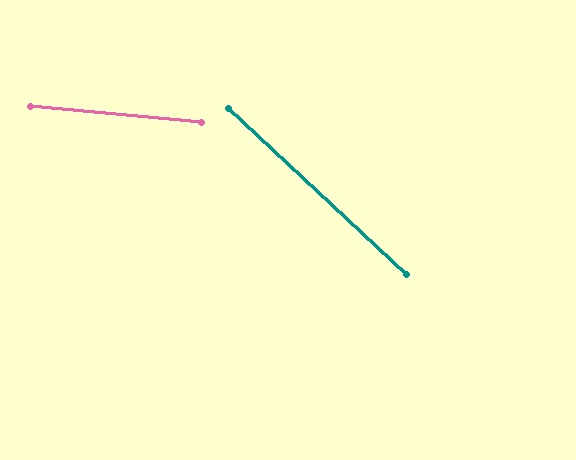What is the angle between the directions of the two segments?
Approximately 38 degrees.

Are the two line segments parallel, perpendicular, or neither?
Neither parallel nor perpendicular — they differ by about 38°.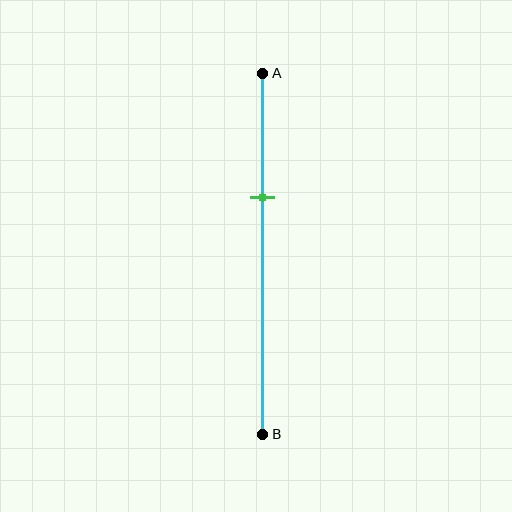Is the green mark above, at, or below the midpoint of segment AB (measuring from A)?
The green mark is above the midpoint of segment AB.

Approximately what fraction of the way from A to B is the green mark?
The green mark is approximately 35% of the way from A to B.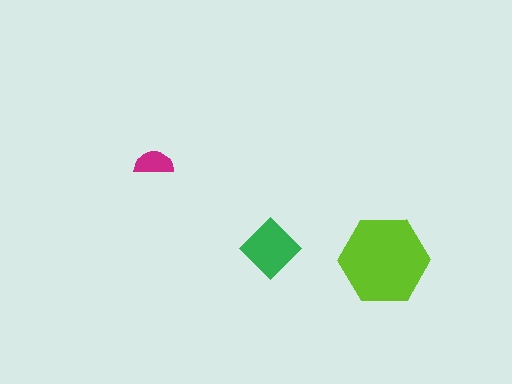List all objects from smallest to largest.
The magenta semicircle, the green diamond, the lime hexagon.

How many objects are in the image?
There are 3 objects in the image.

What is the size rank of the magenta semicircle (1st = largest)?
3rd.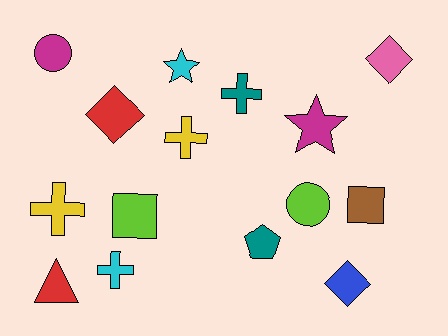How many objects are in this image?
There are 15 objects.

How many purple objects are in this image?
There are no purple objects.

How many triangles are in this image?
There is 1 triangle.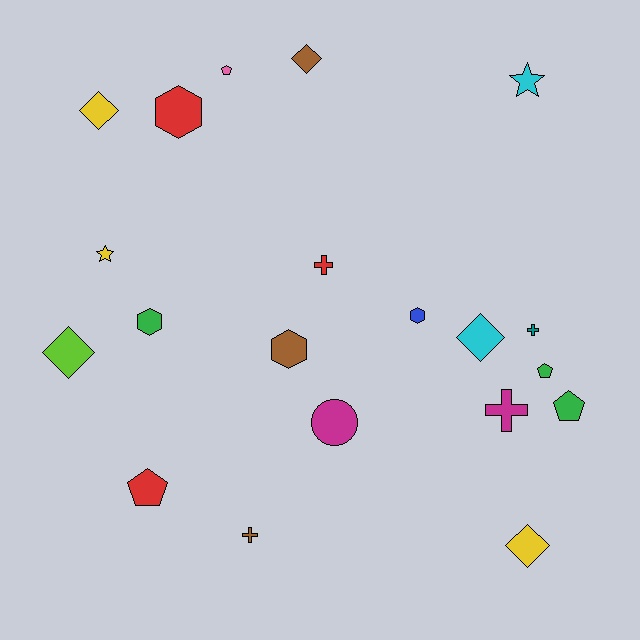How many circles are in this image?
There is 1 circle.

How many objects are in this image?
There are 20 objects.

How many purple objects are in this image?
There are no purple objects.